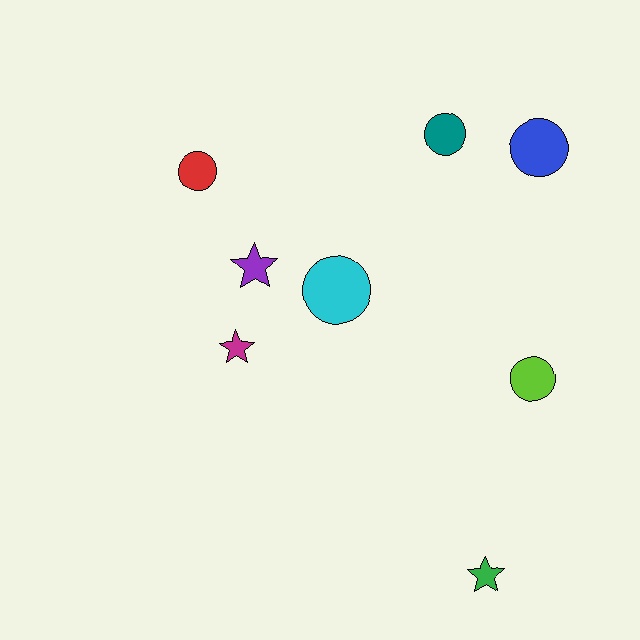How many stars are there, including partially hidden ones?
There are 3 stars.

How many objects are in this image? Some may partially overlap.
There are 8 objects.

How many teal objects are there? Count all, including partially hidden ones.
There is 1 teal object.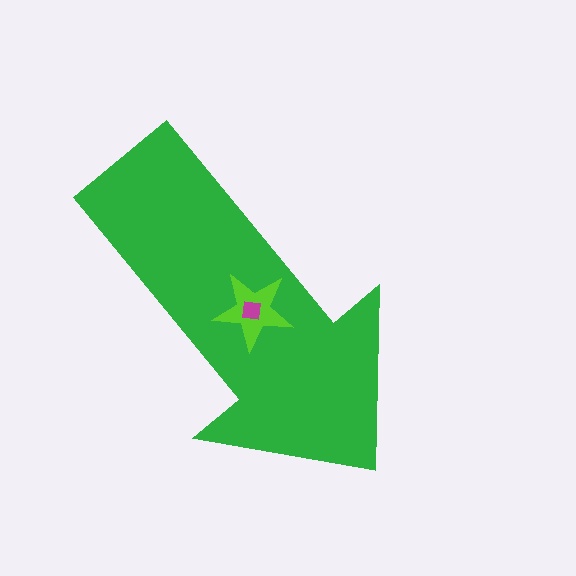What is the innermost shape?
The magenta square.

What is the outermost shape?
The green arrow.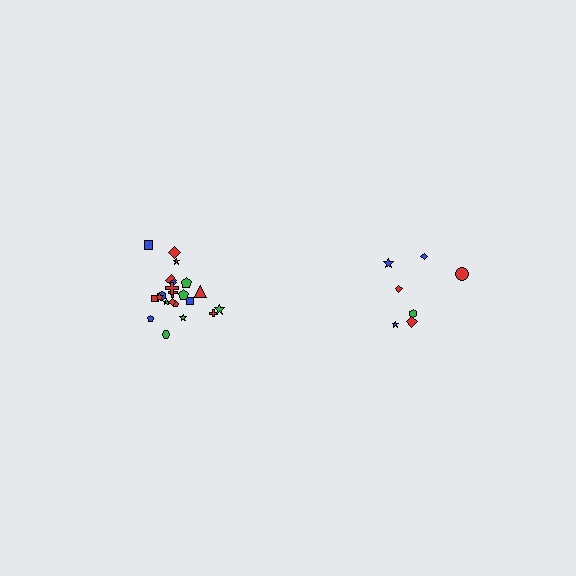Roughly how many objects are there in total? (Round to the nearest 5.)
Roughly 30 objects in total.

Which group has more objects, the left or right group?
The left group.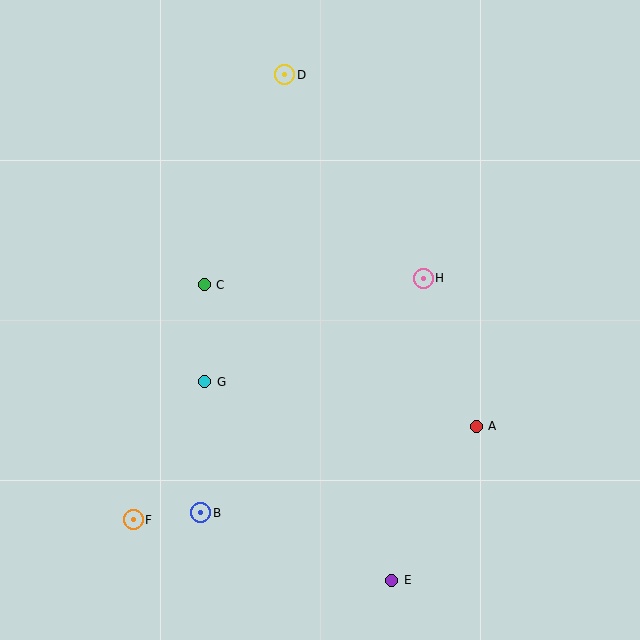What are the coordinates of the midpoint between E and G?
The midpoint between E and G is at (298, 481).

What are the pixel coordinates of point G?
Point G is at (205, 382).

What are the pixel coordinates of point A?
Point A is at (476, 426).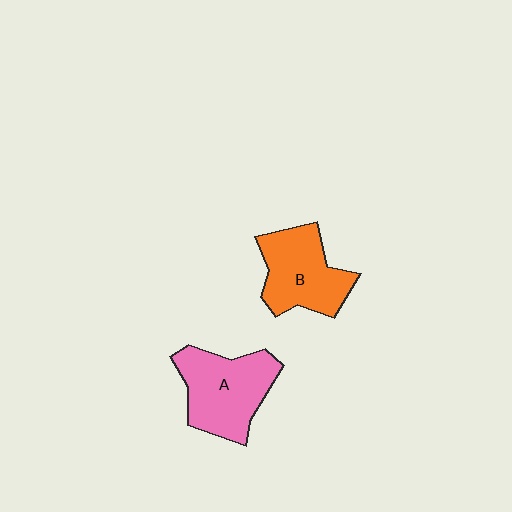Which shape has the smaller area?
Shape B (orange).